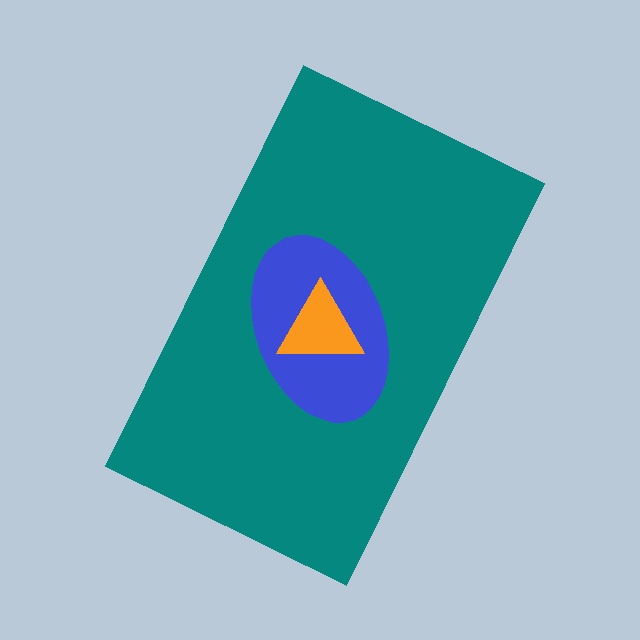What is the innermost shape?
The orange triangle.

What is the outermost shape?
The teal rectangle.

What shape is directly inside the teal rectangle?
The blue ellipse.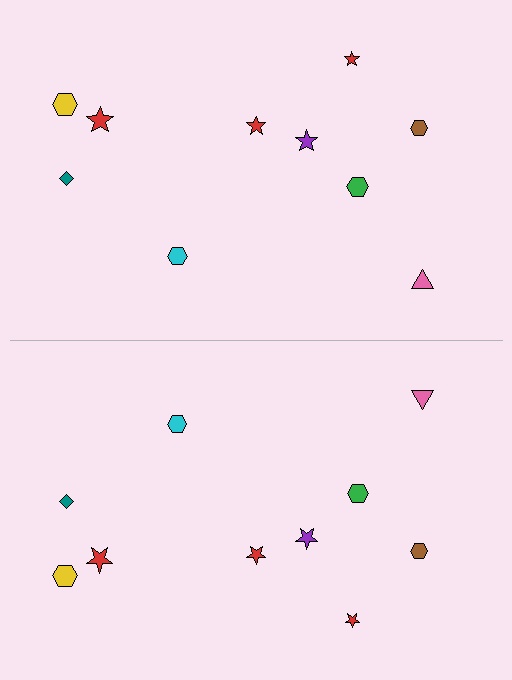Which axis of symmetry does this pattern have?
The pattern has a horizontal axis of symmetry running through the center of the image.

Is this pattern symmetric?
Yes, this pattern has bilateral (reflection) symmetry.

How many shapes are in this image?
There are 20 shapes in this image.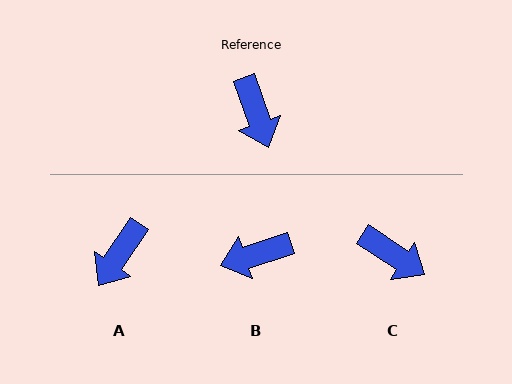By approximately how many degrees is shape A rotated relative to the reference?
Approximately 53 degrees clockwise.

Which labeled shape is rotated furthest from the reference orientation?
B, about 92 degrees away.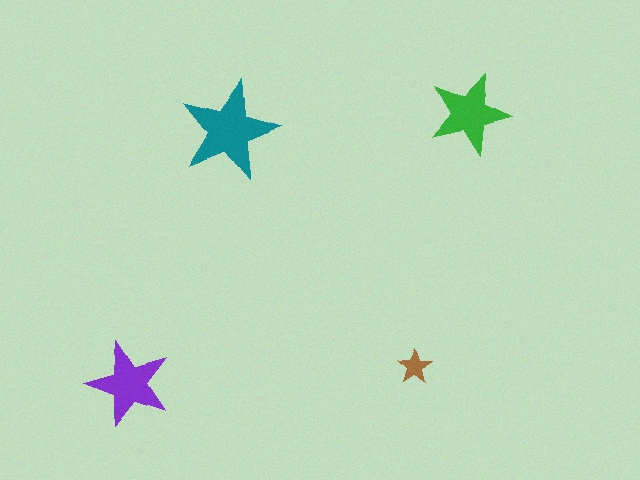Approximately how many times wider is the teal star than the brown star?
About 3 times wider.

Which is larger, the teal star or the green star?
The teal one.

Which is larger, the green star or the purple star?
The purple one.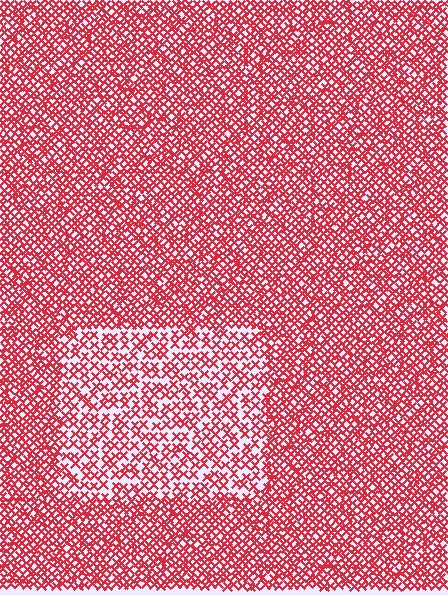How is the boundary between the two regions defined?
The boundary is defined by a change in element density (approximately 1.8x ratio). All elements are the same color, size, and shape.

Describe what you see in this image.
The image contains small red elements arranged at two different densities. A rectangle-shaped region is visible where the elements are less densely packed than the surrounding area.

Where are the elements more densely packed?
The elements are more densely packed outside the rectangle boundary.